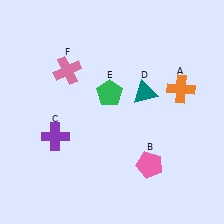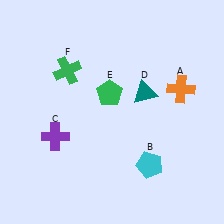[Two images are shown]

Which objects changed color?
B changed from pink to cyan. F changed from pink to green.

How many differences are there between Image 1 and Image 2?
There are 2 differences between the two images.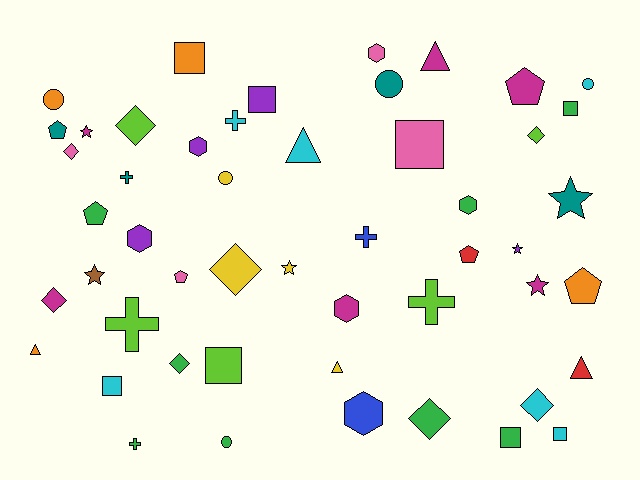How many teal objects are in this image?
There are 4 teal objects.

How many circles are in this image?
There are 5 circles.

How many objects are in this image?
There are 50 objects.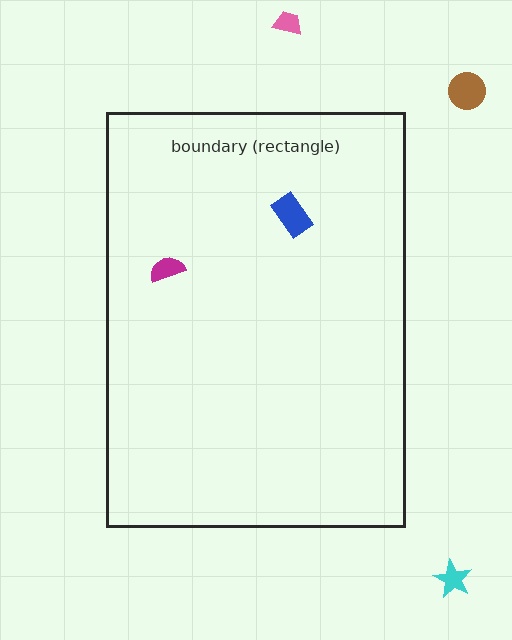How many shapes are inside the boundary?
2 inside, 3 outside.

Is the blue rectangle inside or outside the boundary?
Inside.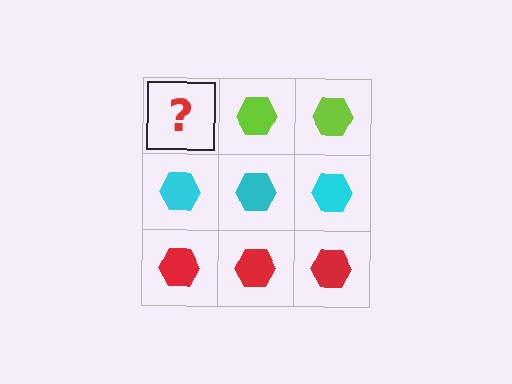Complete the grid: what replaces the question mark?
The question mark should be replaced with a lime hexagon.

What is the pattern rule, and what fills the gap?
The rule is that each row has a consistent color. The gap should be filled with a lime hexagon.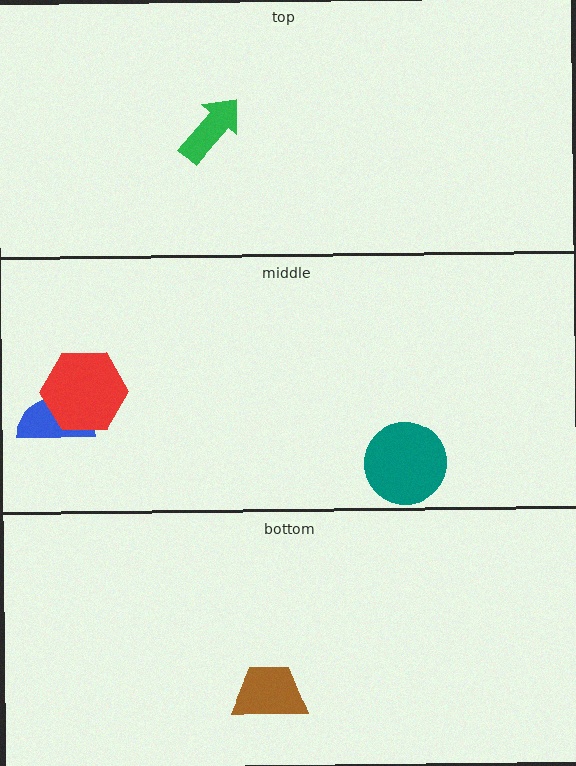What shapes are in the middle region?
The teal circle, the blue semicircle, the red hexagon.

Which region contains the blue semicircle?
The middle region.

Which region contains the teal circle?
The middle region.